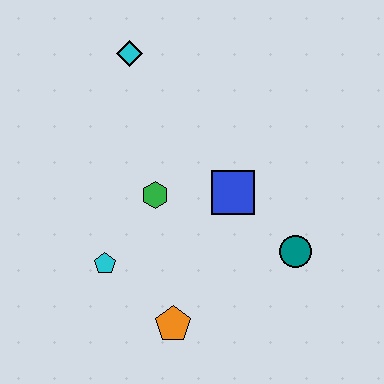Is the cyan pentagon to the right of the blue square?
No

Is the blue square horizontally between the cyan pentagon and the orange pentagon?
No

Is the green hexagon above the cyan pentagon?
Yes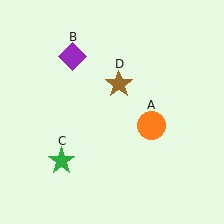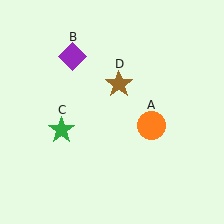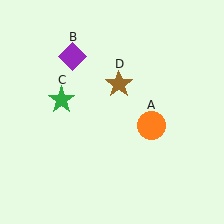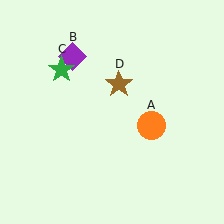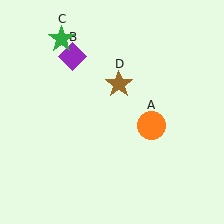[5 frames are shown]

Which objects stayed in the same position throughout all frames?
Orange circle (object A) and purple diamond (object B) and brown star (object D) remained stationary.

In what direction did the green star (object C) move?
The green star (object C) moved up.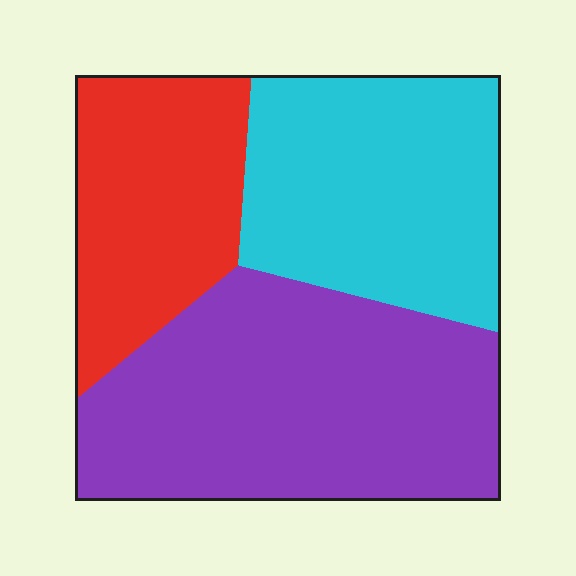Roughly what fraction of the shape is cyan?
Cyan takes up about one third (1/3) of the shape.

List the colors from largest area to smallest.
From largest to smallest: purple, cyan, red.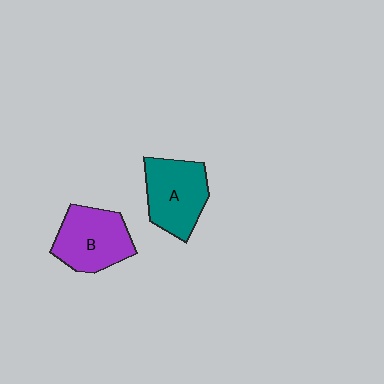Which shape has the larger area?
Shape B (purple).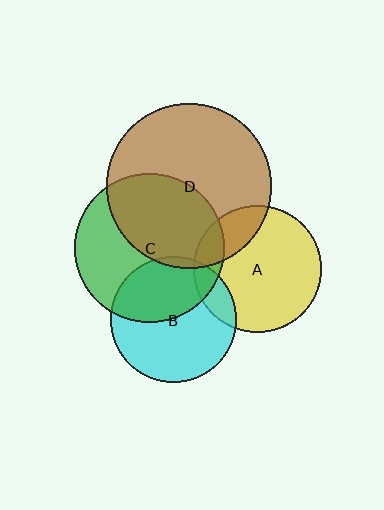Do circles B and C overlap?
Yes.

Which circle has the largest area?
Circle D (brown).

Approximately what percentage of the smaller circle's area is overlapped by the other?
Approximately 40%.